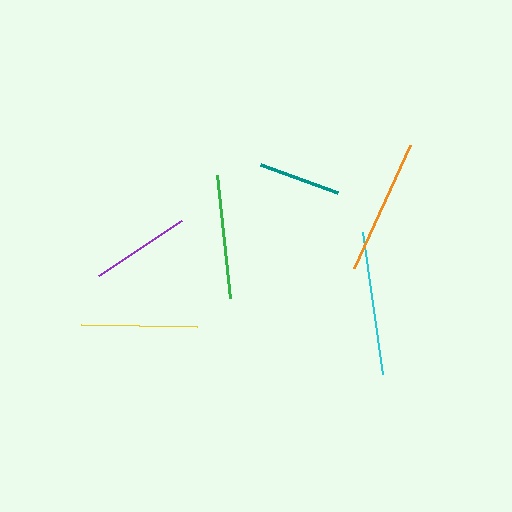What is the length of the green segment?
The green segment is approximately 123 pixels long.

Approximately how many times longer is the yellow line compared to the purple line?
The yellow line is approximately 1.2 times the length of the purple line.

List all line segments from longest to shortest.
From longest to shortest: cyan, orange, green, yellow, purple, teal.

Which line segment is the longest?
The cyan line is the longest at approximately 144 pixels.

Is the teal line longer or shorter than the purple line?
The purple line is longer than the teal line.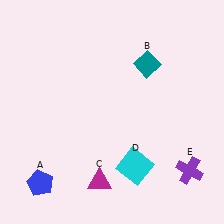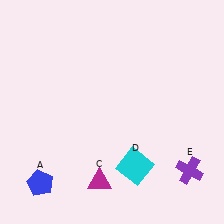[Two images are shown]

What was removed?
The teal diamond (B) was removed in Image 2.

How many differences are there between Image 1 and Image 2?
There is 1 difference between the two images.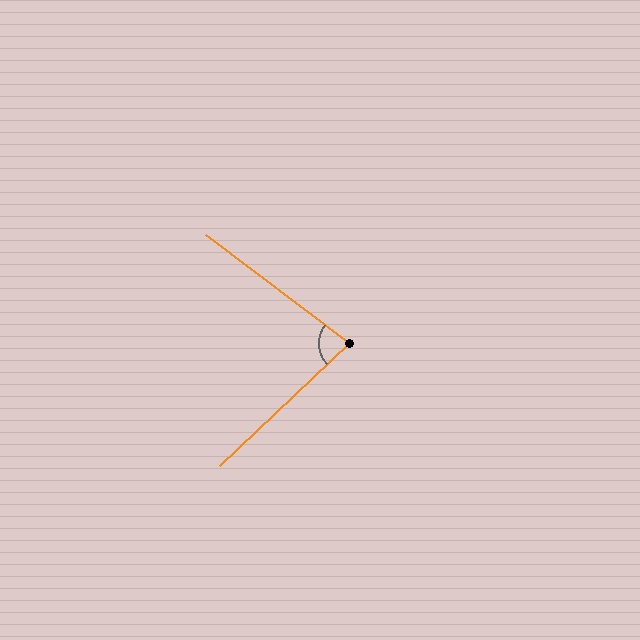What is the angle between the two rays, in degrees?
Approximately 80 degrees.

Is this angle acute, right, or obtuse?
It is acute.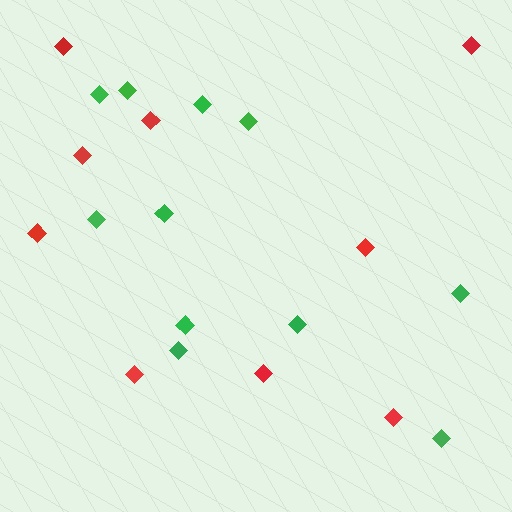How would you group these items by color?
There are 2 groups: one group of red diamonds (9) and one group of green diamonds (11).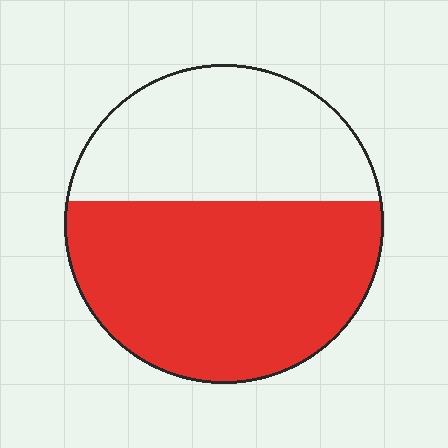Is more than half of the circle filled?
Yes.